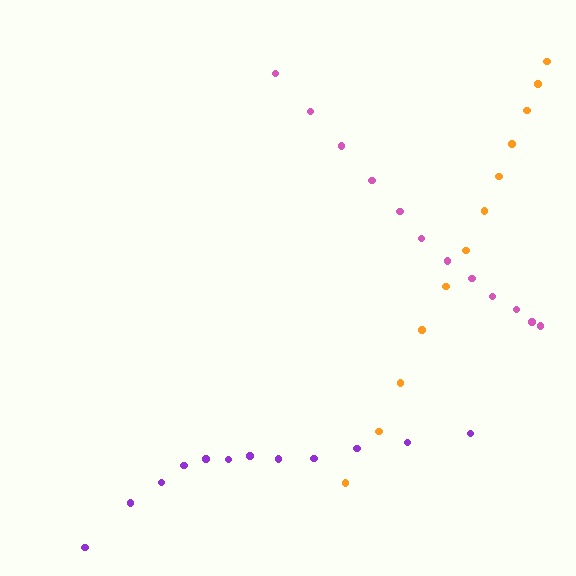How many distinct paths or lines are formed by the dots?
There are 3 distinct paths.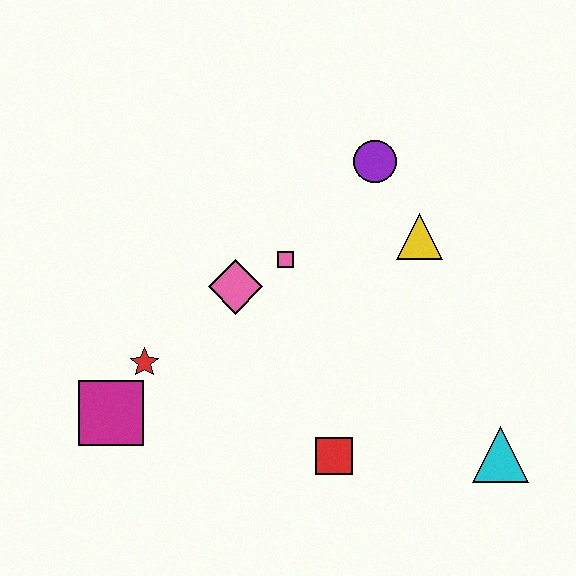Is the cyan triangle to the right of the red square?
Yes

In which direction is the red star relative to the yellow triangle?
The red star is to the left of the yellow triangle.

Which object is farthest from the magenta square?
The cyan triangle is farthest from the magenta square.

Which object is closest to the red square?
The cyan triangle is closest to the red square.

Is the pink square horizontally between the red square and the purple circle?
No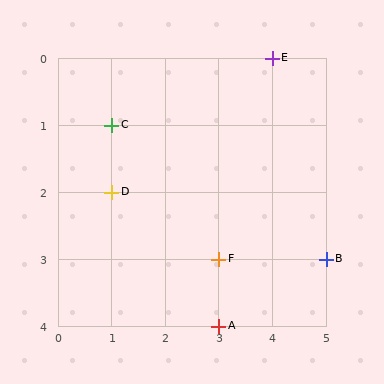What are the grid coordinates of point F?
Point F is at grid coordinates (3, 3).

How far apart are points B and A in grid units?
Points B and A are 2 columns and 1 row apart (about 2.2 grid units diagonally).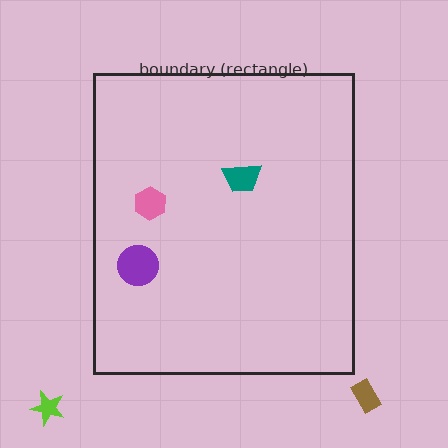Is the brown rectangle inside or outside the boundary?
Outside.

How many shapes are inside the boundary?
3 inside, 2 outside.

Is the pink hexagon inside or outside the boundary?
Inside.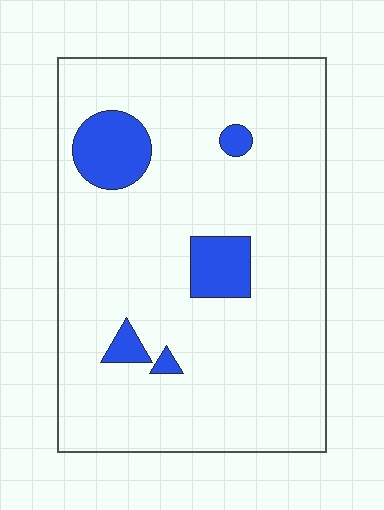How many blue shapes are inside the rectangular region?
5.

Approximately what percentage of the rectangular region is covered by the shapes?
Approximately 10%.